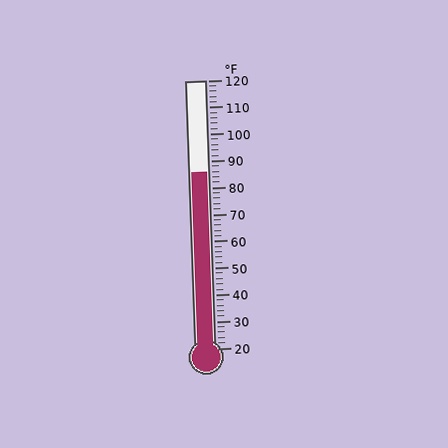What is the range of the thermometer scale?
The thermometer scale ranges from 20°F to 120°F.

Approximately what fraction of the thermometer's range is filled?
The thermometer is filled to approximately 65% of its range.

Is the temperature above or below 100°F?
The temperature is below 100°F.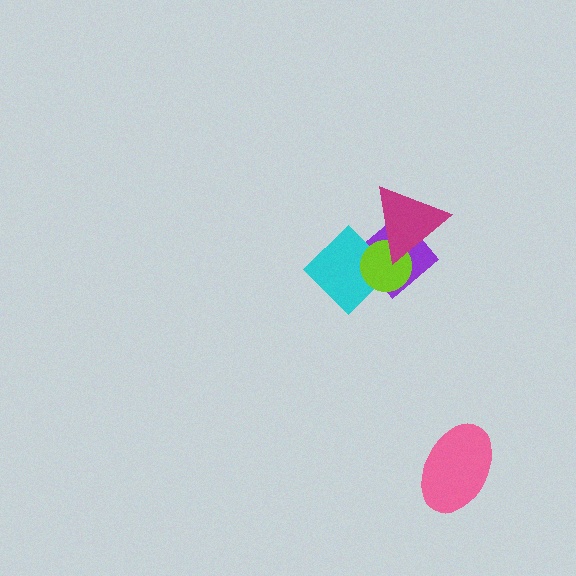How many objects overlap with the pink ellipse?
0 objects overlap with the pink ellipse.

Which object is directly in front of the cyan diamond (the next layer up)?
The lime circle is directly in front of the cyan diamond.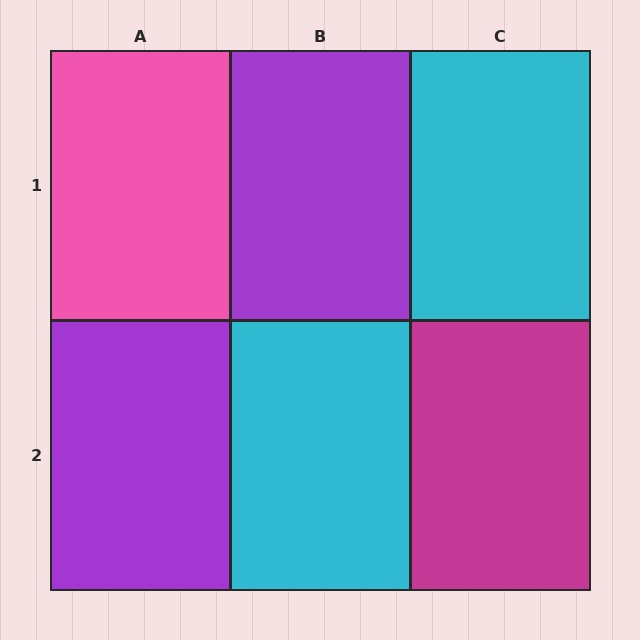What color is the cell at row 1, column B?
Purple.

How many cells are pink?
1 cell is pink.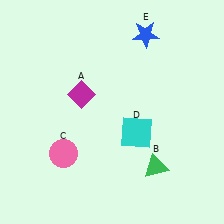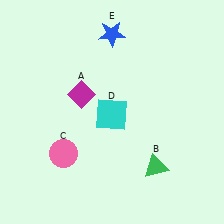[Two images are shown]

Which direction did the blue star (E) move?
The blue star (E) moved left.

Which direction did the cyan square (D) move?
The cyan square (D) moved left.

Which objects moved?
The objects that moved are: the cyan square (D), the blue star (E).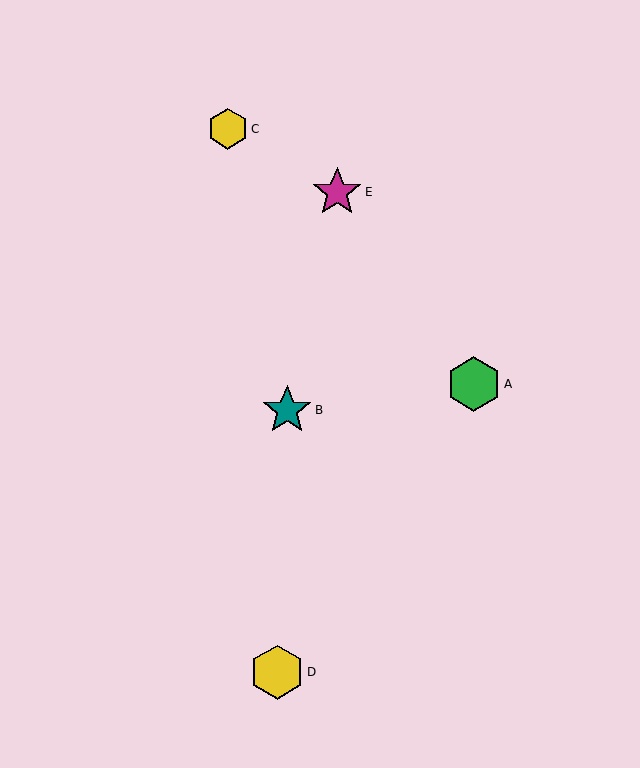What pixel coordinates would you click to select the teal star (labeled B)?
Click at (287, 410) to select the teal star B.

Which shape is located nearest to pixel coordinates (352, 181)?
The magenta star (labeled E) at (337, 192) is nearest to that location.